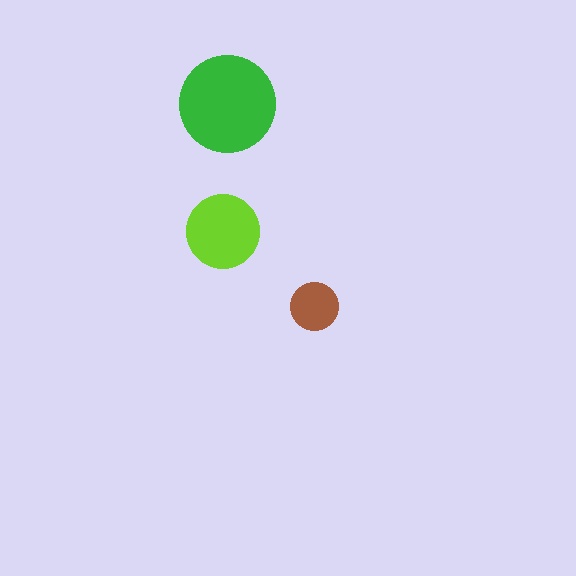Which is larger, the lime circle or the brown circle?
The lime one.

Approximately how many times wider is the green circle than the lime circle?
About 1.5 times wider.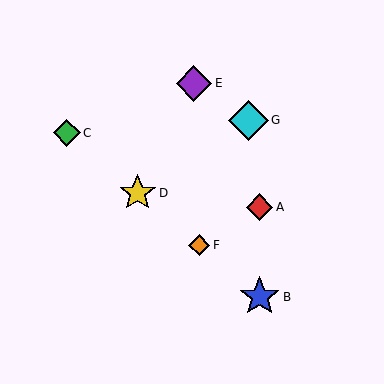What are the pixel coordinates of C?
Object C is at (67, 133).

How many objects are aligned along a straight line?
4 objects (B, C, D, F) are aligned along a straight line.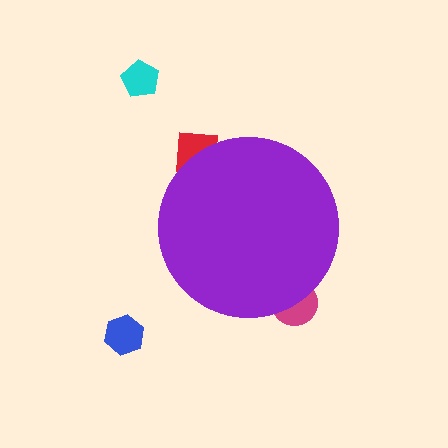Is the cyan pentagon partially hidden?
No, the cyan pentagon is fully visible.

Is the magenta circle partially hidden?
Yes, the magenta circle is partially hidden behind the purple circle.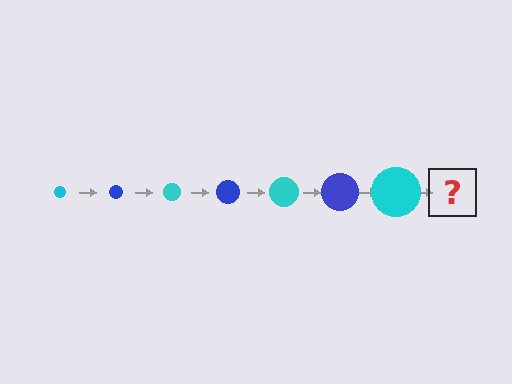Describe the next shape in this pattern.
It should be a blue circle, larger than the previous one.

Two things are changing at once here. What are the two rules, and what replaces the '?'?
The two rules are that the circle grows larger each step and the color cycles through cyan and blue. The '?' should be a blue circle, larger than the previous one.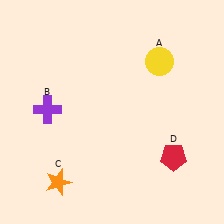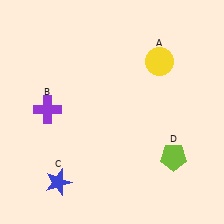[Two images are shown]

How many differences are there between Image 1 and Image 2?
There are 2 differences between the two images.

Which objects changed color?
C changed from orange to blue. D changed from red to lime.